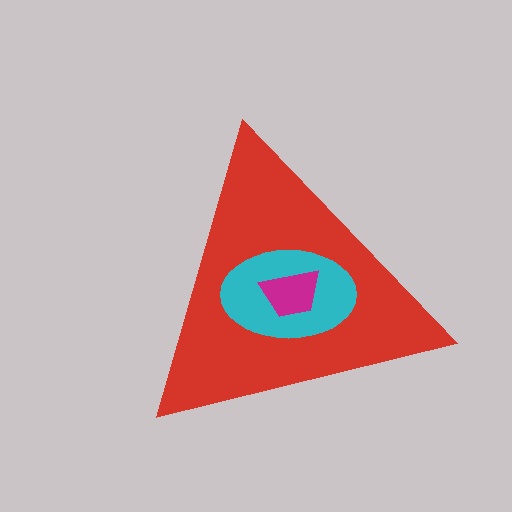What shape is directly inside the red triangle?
The cyan ellipse.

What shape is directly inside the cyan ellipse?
The magenta trapezoid.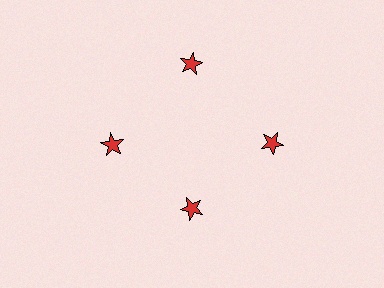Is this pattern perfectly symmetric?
No. The 4 red stars are arranged in a ring, but one element near the 6 o'clock position is pulled inward toward the center, breaking the 4-fold rotational symmetry.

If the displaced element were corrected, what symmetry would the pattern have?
It would have 4-fold rotational symmetry — the pattern would map onto itself every 90 degrees.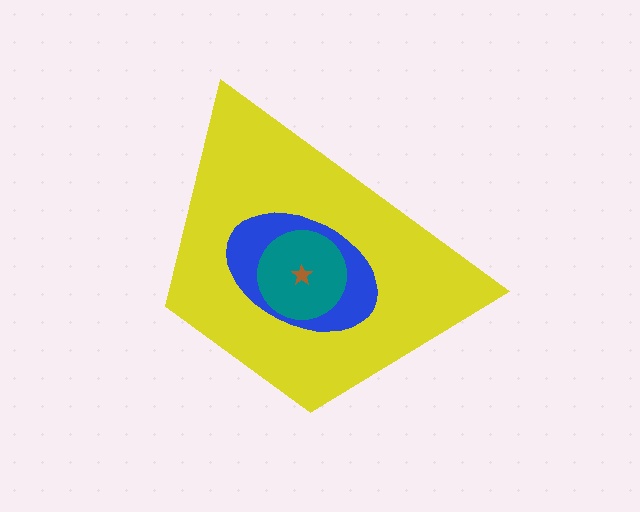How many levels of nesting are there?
4.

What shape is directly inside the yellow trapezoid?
The blue ellipse.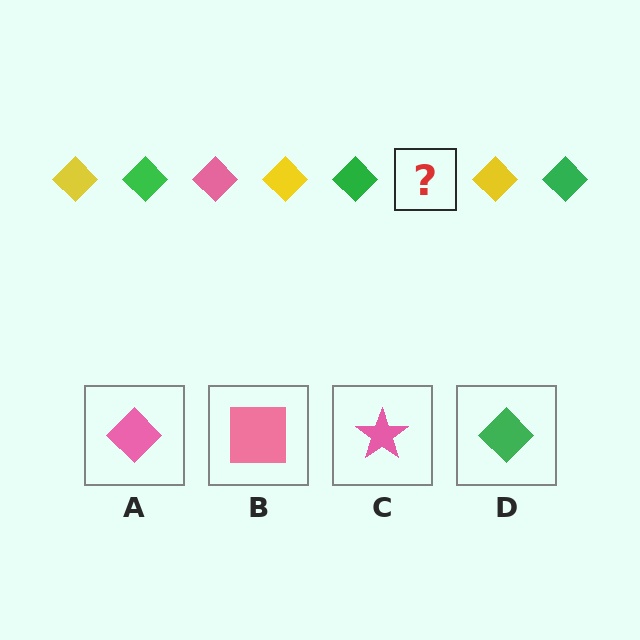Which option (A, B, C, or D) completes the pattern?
A.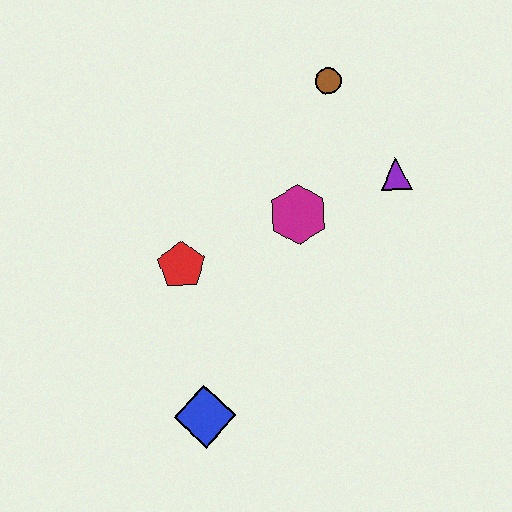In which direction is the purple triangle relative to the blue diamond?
The purple triangle is above the blue diamond.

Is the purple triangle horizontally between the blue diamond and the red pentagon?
No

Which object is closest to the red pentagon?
The magenta hexagon is closest to the red pentagon.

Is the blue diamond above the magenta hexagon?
No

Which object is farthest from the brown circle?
The blue diamond is farthest from the brown circle.